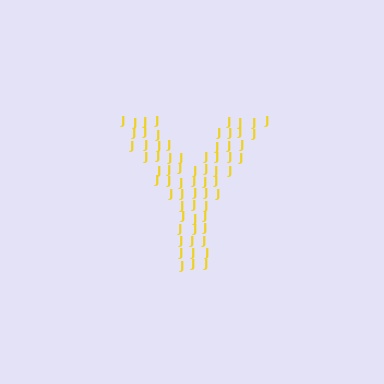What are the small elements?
The small elements are letter J's.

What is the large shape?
The large shape is the letter Y.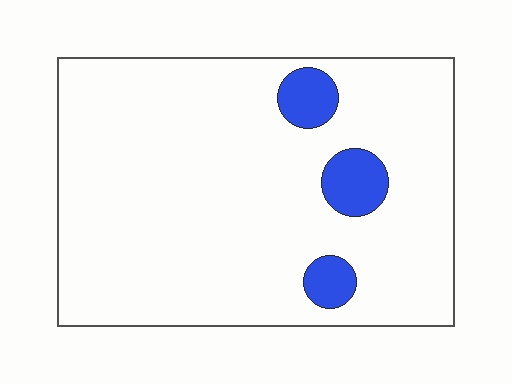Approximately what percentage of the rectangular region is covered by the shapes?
Approximately 10%.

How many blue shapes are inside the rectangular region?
3.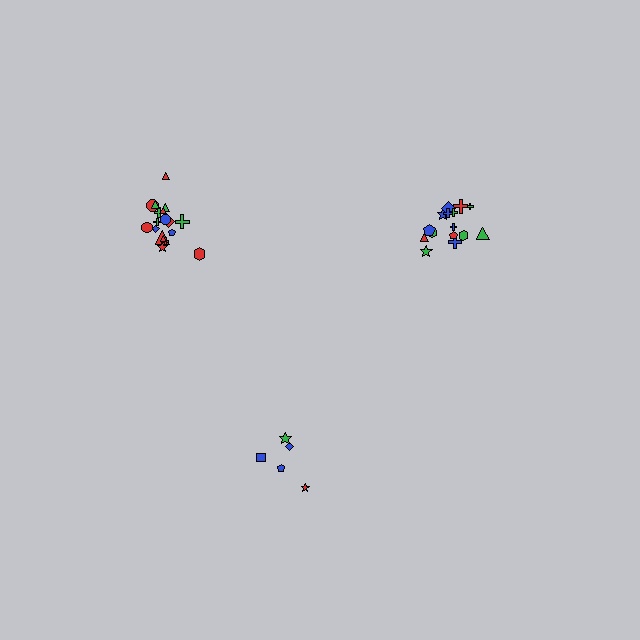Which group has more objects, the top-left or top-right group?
The top-left group.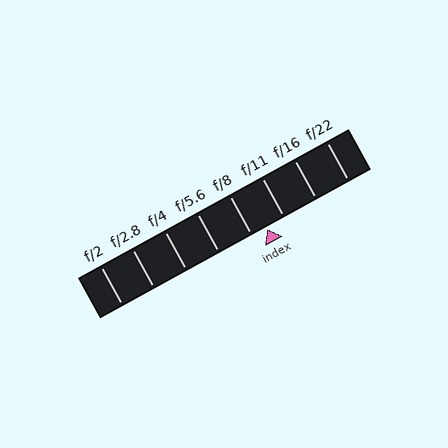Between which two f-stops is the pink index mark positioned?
The index mark is between f/8 and f/11.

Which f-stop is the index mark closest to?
The index mark is closest to f/8.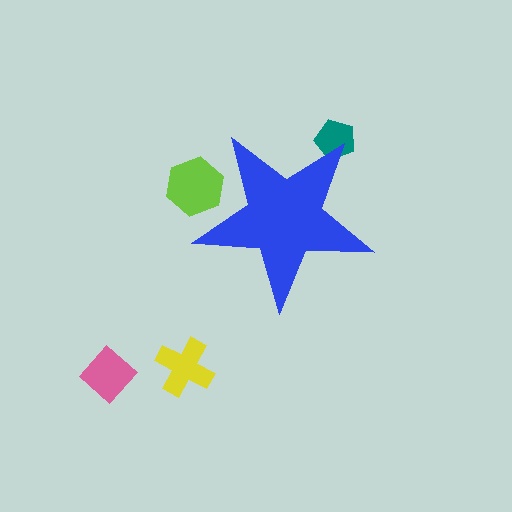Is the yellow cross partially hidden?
No, the yellow cross is fully visible.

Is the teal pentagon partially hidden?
Yes, the teal pentagon is partially hidden behind the blue star.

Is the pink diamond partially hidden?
No, the pink diamond is fully visible.